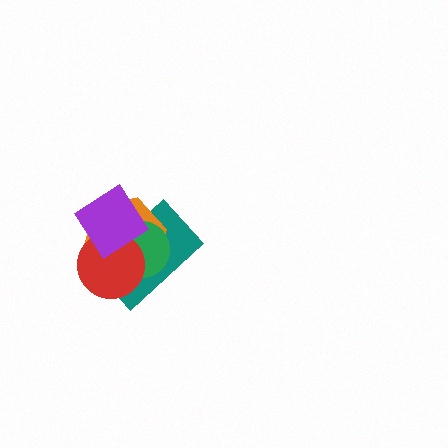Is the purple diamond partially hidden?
No, no other shape covers it.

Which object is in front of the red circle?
The purple diamond is in front of the red circle.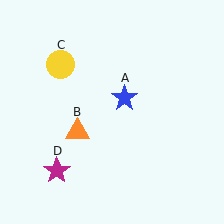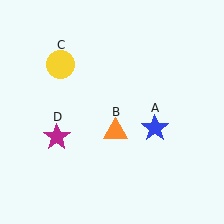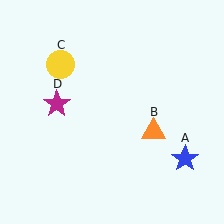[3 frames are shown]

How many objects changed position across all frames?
3 objects changed position: blue star (object A), orange triangle (object B), magenta star (object D).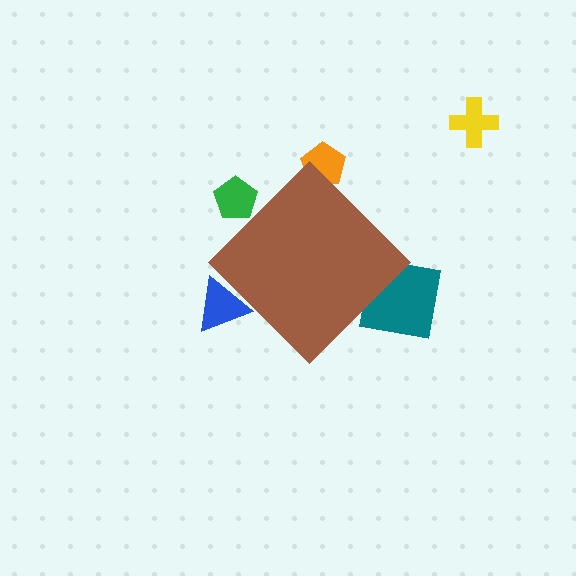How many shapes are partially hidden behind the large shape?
4 shapes are partially hidden.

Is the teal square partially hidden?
Yes, the teal square is partially hidden behind the brown diamond.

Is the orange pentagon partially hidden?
Yes, the orange pentagon is partially hidden behind the brown diamond.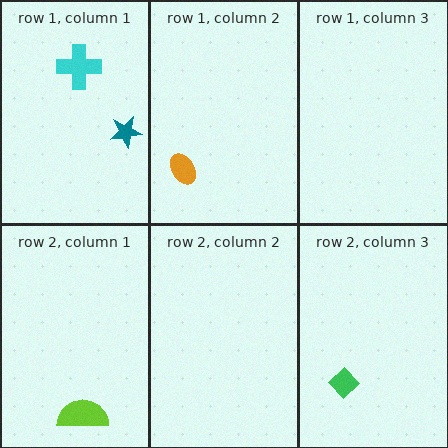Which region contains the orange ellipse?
The row 1, column 2 region.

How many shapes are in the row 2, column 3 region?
1.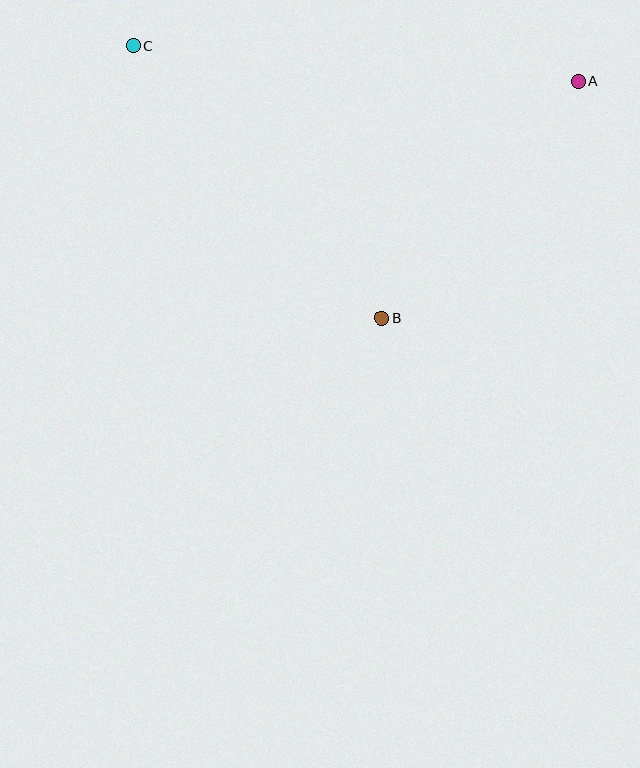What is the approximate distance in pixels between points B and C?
The distance between B and C is approximately 369 pixels.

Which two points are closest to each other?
Points A and B are closest to each other.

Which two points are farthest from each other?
Points A and C are farthest from each other.